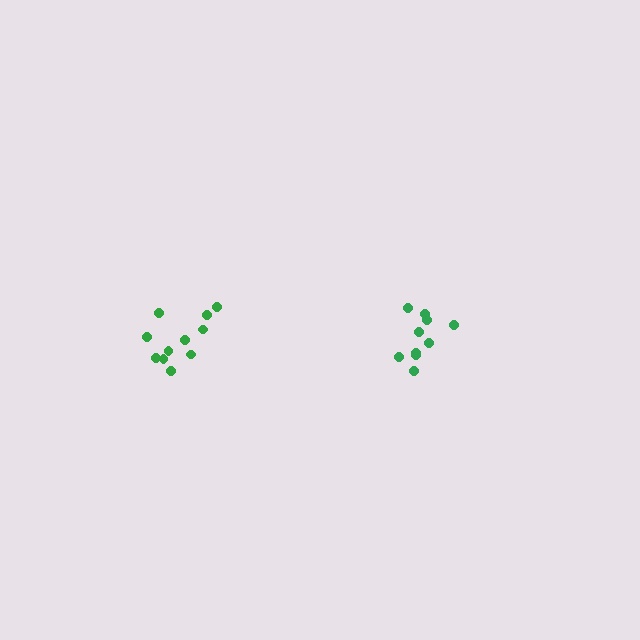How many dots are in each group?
Group 1: 11 dots, Group 2: 10 dots (21 total).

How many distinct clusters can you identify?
There are 2 distinct clusters.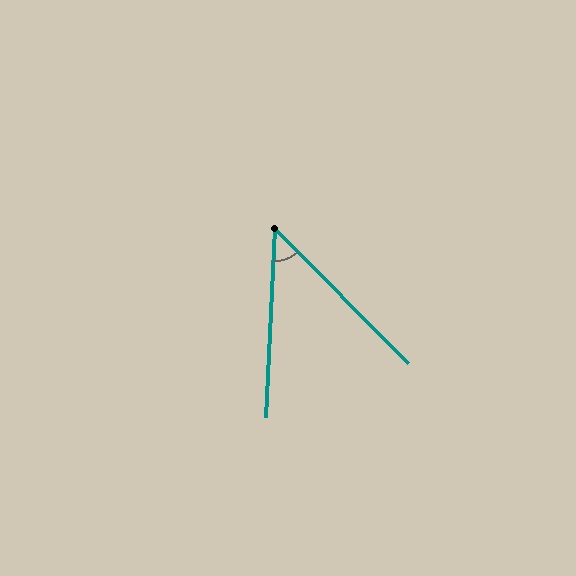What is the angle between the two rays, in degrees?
Approximately 47 degrees.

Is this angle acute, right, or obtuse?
It is acute.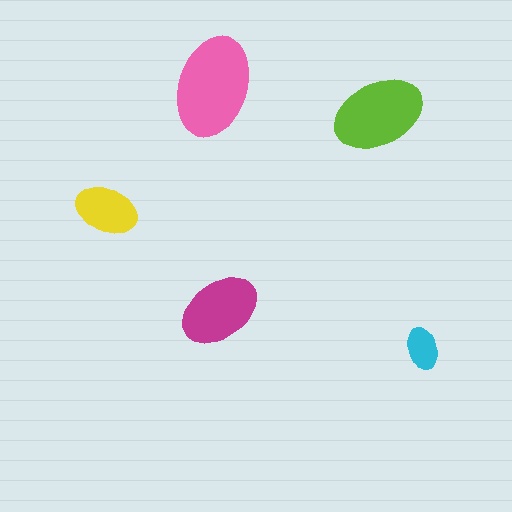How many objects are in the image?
There are 5 objects in the image.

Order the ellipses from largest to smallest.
the pink one, the lime one, the magenta one, the yellow one, the cyan one.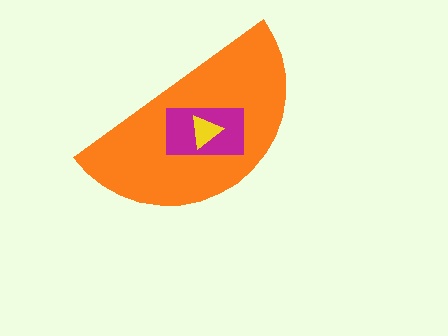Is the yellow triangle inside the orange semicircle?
Yes.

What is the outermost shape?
The orange semicircle.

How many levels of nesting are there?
3.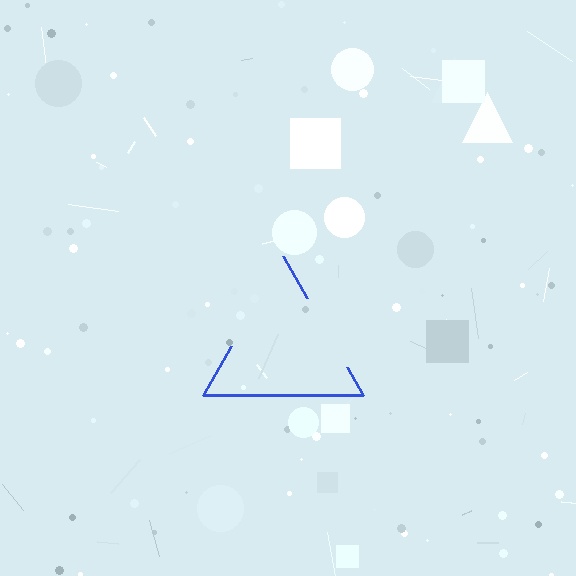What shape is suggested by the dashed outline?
The dashed outline suggests a triangle.